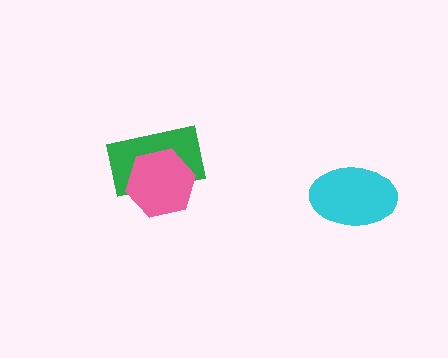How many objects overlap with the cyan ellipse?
0 objects overlap with the cyan ellipse.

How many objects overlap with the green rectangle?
1 object overlaps with the green rectangle.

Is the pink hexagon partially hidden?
No, no other shape covers it.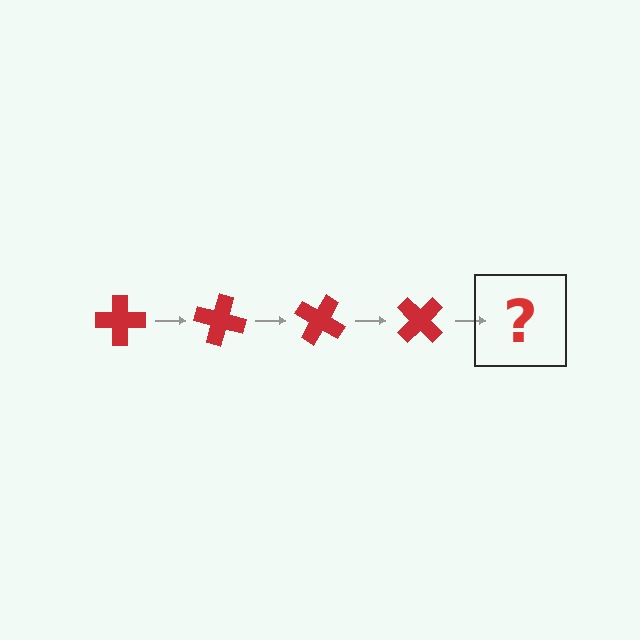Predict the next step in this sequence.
The next step is a red cross rotated 60 degrees.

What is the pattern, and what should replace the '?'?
The pattern is that the cross rotates 15 degrees each step. The '?' should be a red cross rotated 60 degrees.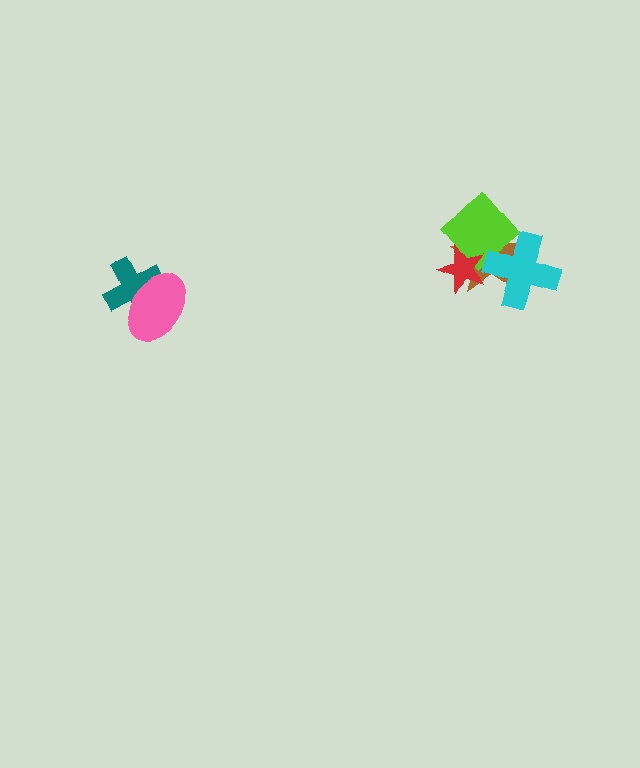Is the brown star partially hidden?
Yes, it is partially covered by another shape.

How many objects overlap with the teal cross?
1 object overlaps with the teal cross.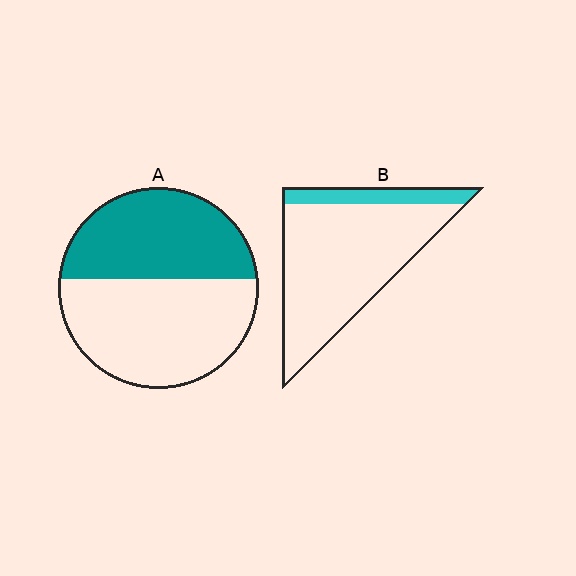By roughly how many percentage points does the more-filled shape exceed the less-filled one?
By roughly 30 percentage points (A over B).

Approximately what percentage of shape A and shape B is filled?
A is approximately 45% and B is approximately 15%.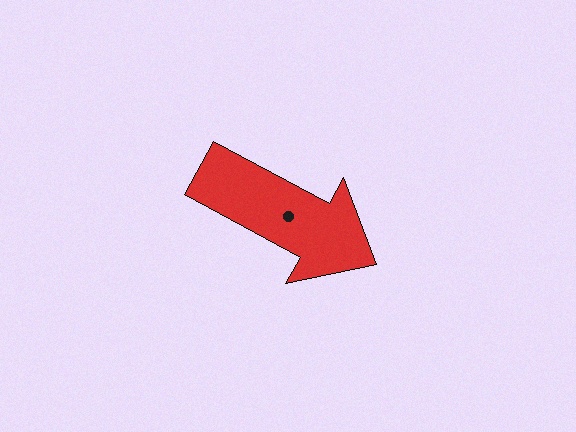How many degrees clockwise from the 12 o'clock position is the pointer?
Approximately 118 degrees.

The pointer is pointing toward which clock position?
Roughly 4 o'clock.